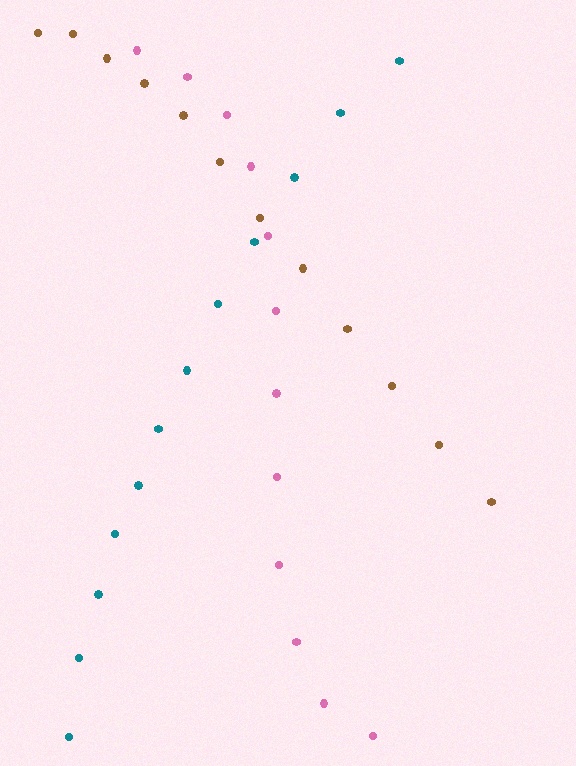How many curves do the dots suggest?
There are 3 distinct paths.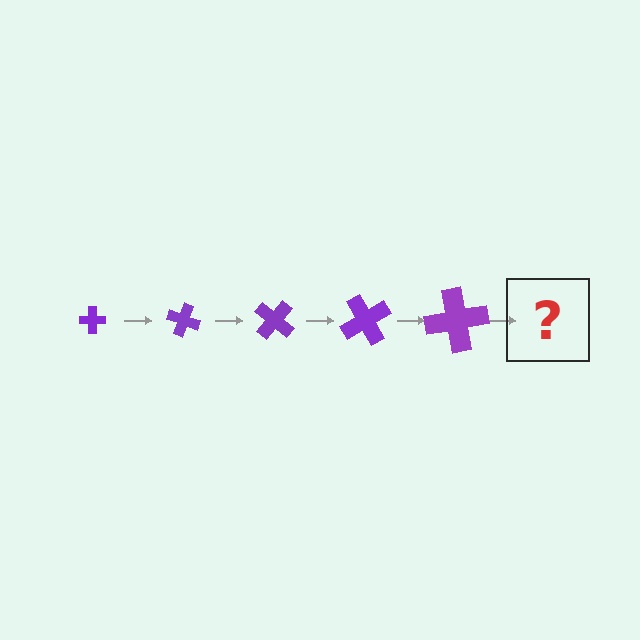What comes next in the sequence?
The next element should be a cross, larger than the previous one and rotated 100 degrees from the start.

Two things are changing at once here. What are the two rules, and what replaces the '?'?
The two rules are that the cross grows larger each step and it rotates 20 degrees each step. The '?' should be a cross, larger than the previous one and rotated 100 degrees from the start.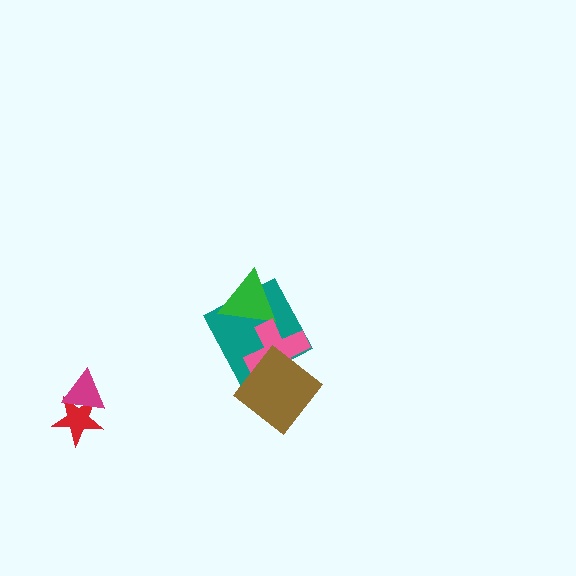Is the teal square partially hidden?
Yes, it is partially covered by another shape.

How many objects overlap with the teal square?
3 objects overlap with the teal square.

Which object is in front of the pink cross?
The brown diamond is in front of the pink cross.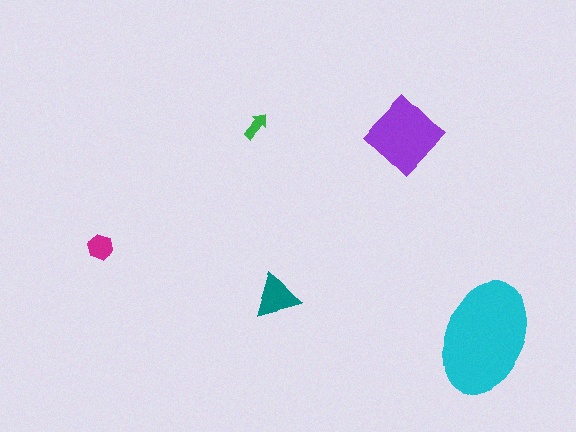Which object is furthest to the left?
The magenta hexagon is leftmost.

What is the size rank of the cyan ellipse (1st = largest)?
1st.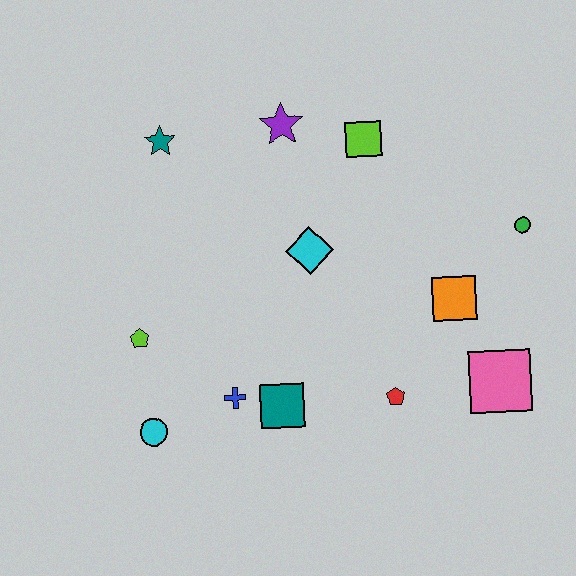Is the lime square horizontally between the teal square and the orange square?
Yes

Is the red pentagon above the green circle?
No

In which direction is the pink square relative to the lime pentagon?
The pink square is to the right of the lime pentagon.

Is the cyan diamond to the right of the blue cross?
Yes